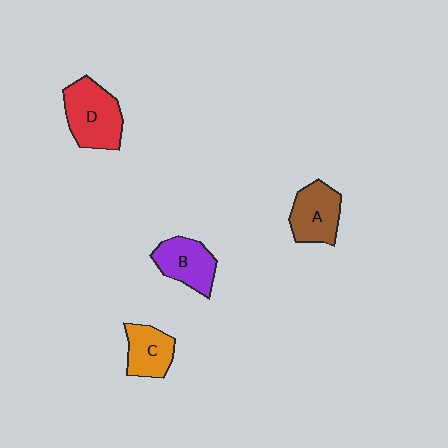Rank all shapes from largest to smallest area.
From largest to smallest: D (red), A (brown), B (purple), C (orange).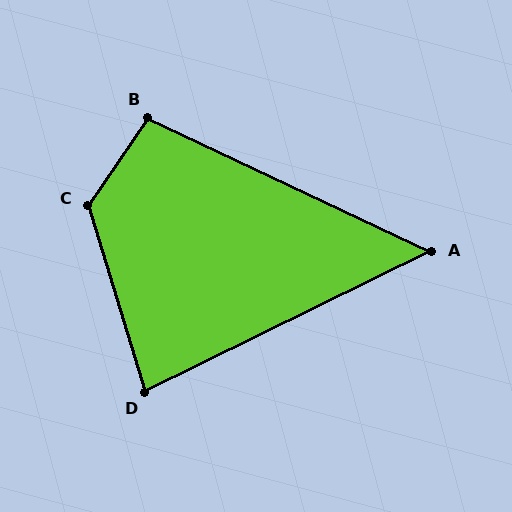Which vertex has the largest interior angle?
C, at approximately 129 degrees.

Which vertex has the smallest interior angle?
A, at approximately 51 degrees.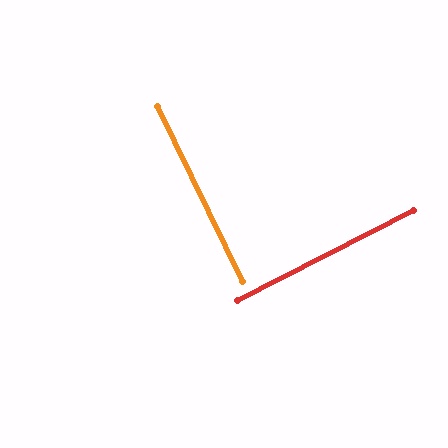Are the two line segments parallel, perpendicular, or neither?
Perpendicular — they meet at approximately 89°.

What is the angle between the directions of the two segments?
Approximately 89 degrees.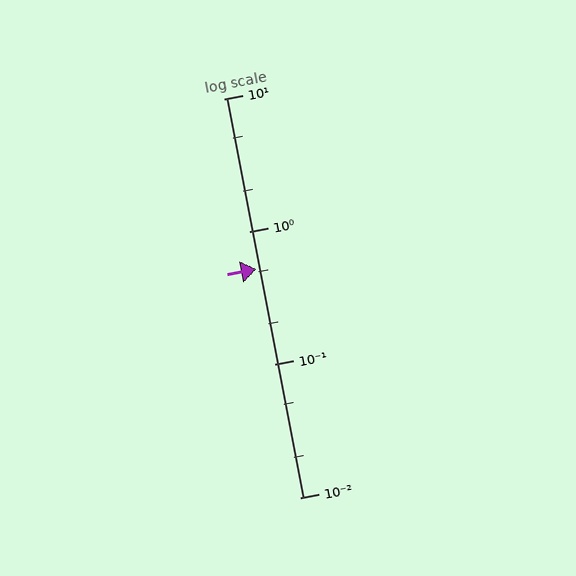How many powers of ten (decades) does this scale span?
The scale spans 3 decades, from 0.01 to 10.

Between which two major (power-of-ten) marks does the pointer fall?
The pointer is between 0.1 and 1.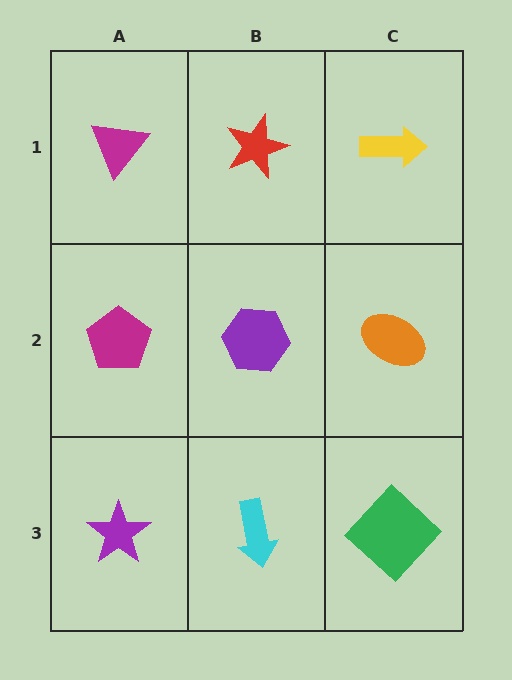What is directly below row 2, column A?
A purple star.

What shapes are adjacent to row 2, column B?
A red star (row 1, column B), a cyan arrow (row 3, column B), a magenta pentagon (row 2, column A), an orange ellipse (row 2, column C).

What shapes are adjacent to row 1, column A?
A magenta pentagon (row 2, column A), a red star (row 1, column B).